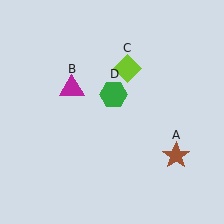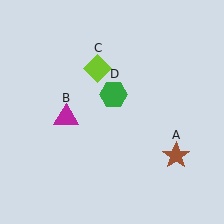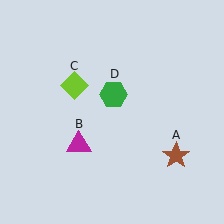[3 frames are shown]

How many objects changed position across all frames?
2 objects changed position: magenta triangle (object B), lime diamond (object C).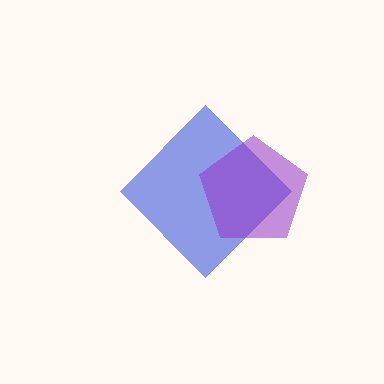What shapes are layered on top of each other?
The layered shapes are: a blue diamond, a purple pentagon.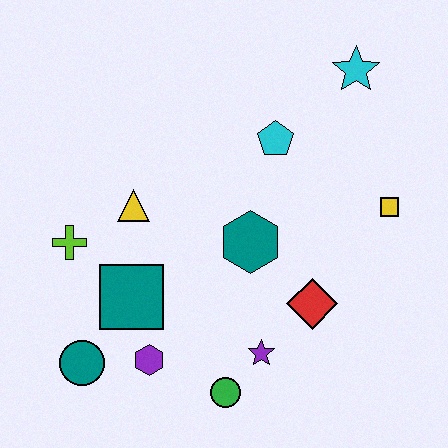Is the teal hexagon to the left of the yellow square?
Yes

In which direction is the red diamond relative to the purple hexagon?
The red diamond is to the right of the purple hexagon.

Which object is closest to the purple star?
The green circle is closest to the purple star.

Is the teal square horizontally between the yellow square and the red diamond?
No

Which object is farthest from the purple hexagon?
The cyan star is farthest from the purple hexagon.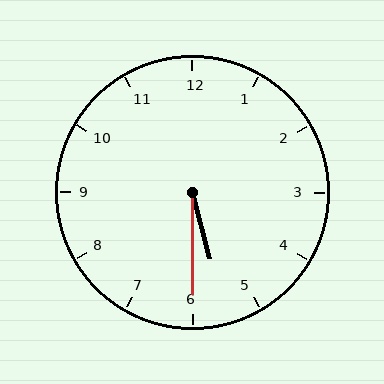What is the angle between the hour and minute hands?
Approximately 15 degrees.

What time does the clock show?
5:30.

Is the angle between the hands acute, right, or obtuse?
It is acute.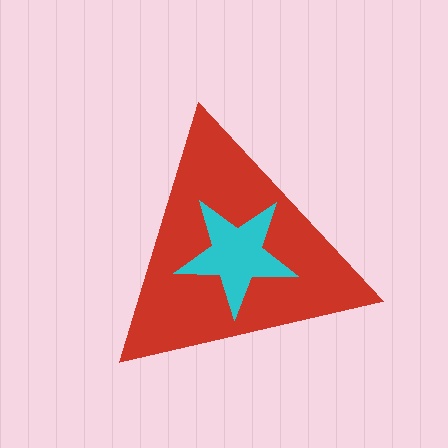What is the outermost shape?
The red triangle.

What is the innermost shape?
The cyan star.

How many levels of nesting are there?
2.